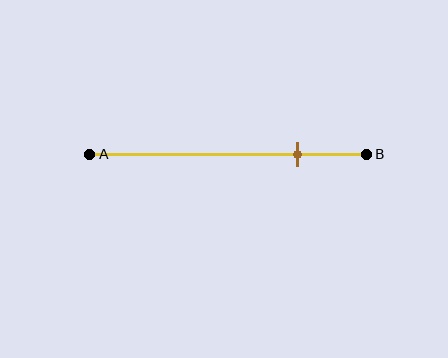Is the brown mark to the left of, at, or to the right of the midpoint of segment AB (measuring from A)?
The brown mark is to the right of the midpoint of segment AB.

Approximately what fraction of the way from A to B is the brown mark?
The brown mark is approximately 75% of the way from A to B.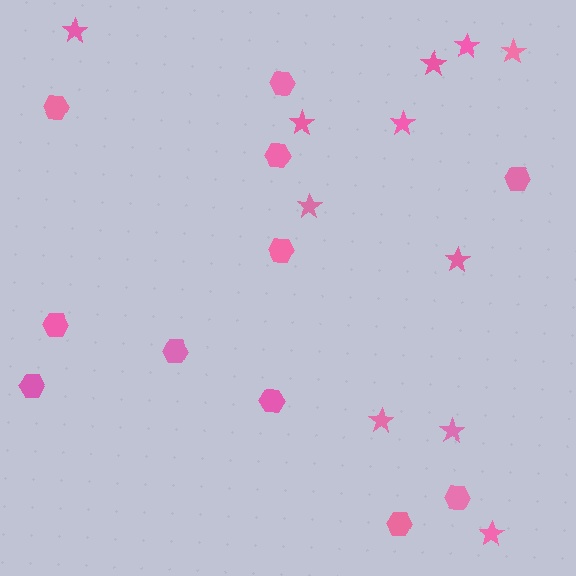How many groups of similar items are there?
There are 2 groups: one group of hexagons (11) and one group of stars (11).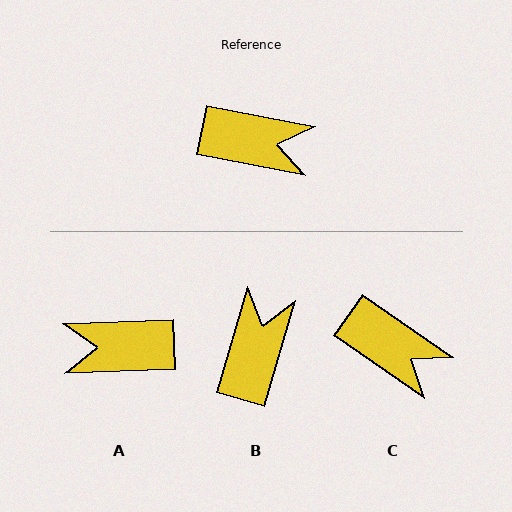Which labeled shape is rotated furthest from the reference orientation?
A, about 167 degrees away.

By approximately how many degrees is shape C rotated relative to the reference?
Approximately 24 degrees clockwise.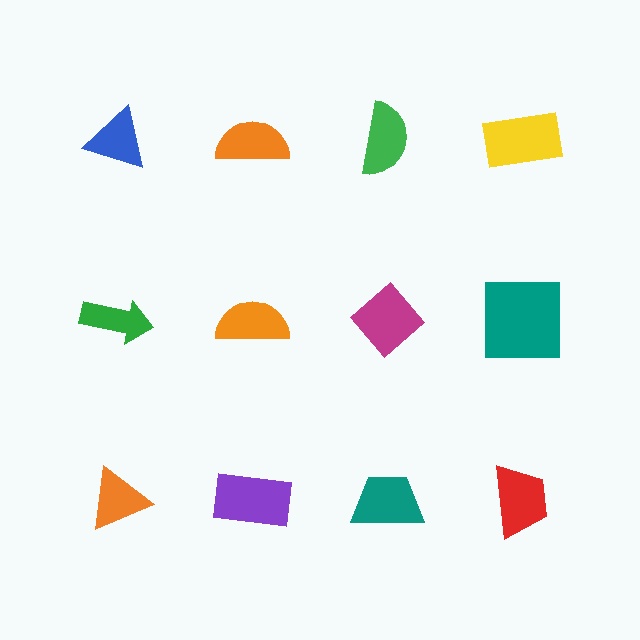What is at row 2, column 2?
An orange semicircle.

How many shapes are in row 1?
4 shapes.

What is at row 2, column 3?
A magenta diamond.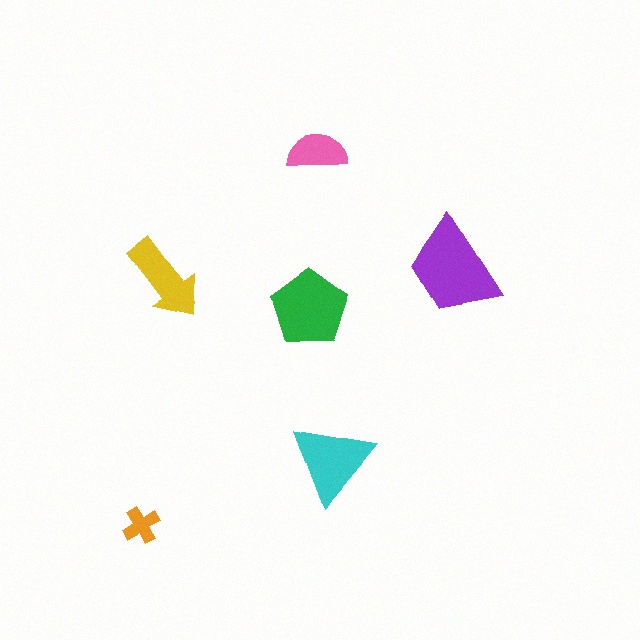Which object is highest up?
The pink semicircle is topmost.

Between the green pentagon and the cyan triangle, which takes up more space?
The green pentagon.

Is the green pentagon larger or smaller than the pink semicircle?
Larger.